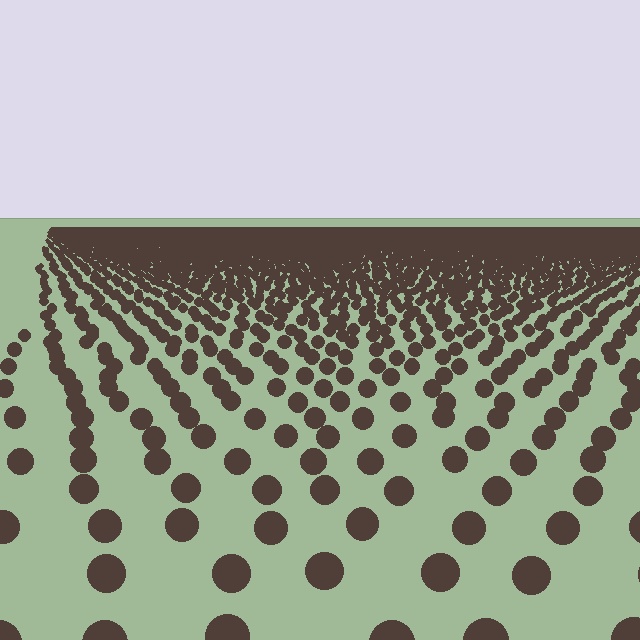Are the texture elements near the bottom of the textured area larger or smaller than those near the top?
Larger. Near the bottom, elements are closer to the viewer and appear at a bigger on-screen size.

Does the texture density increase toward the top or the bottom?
Density increases toward the top.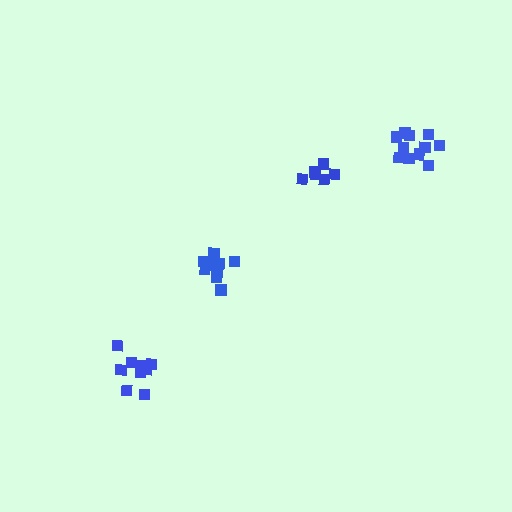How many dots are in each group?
Group 1: 6 dots, Group 2: 10 dots, Group 3: 11 dots, Group 4: 11 dots (38 total).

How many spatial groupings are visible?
There are 4 spatial groupings.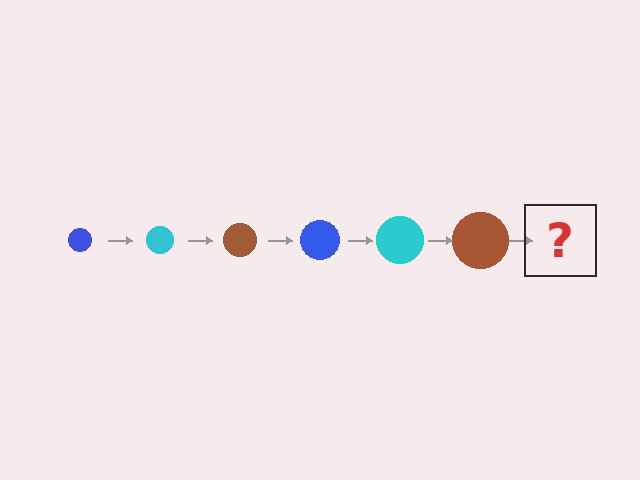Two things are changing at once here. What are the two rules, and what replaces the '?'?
The two rules are that the circle grows larger each step and the color cycles through blue, cyan, and brown. The '?' should be a blue circle, larger than the previous one.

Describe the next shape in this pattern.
It should be a blue circle, larger than the previous one.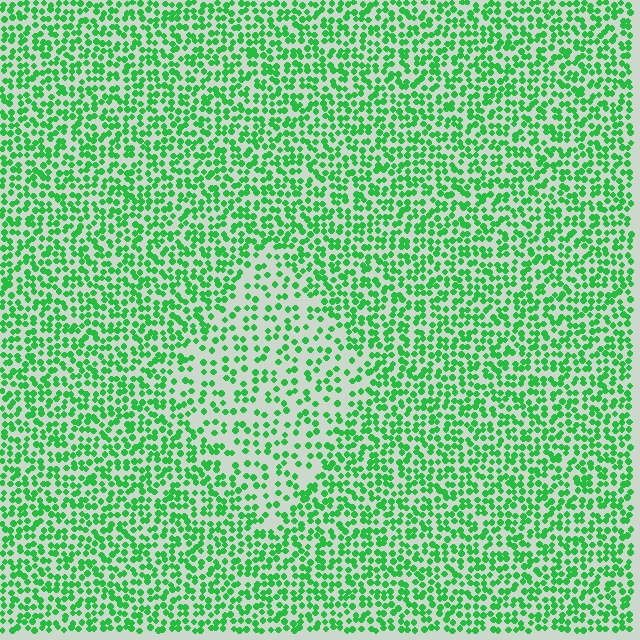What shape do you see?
I see a diamond.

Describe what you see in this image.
The image contains small green elements arranged at two different densities. A diamond-shaped region is visible where the elements are less densely packed than the surrounding area.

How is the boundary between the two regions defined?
The boundary is defined by a change in element density (approximately 1.9x ratio). All elements are the same color, size, and shape.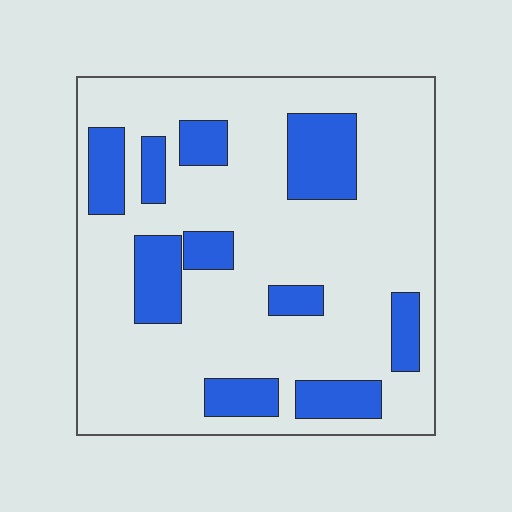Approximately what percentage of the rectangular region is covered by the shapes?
Approximately 25%.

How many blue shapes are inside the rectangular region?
10.